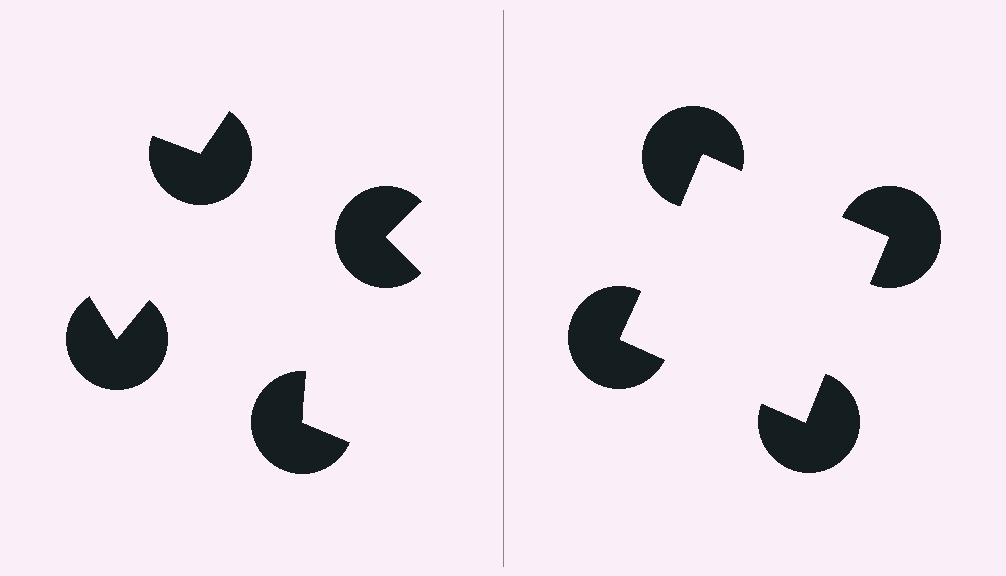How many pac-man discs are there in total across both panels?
8 — 4 on each side.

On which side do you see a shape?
An illusory square appears on the right side. On the left side the wedge cuts are rotated, so no coherent shape forms.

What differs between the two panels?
The pac-man discs are positioned identically on both sides; only the wedge orientations differ. On the right they align to a square; on the left they are misaligned.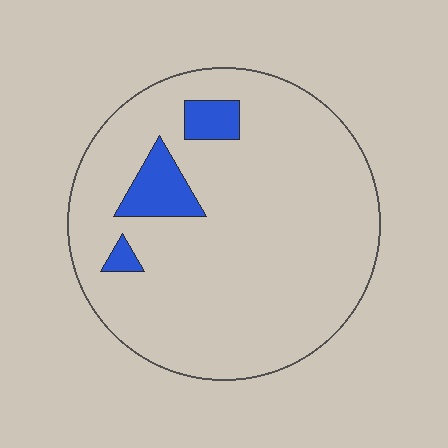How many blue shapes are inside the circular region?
3.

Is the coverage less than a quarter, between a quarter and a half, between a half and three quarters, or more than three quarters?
Less than a quarter.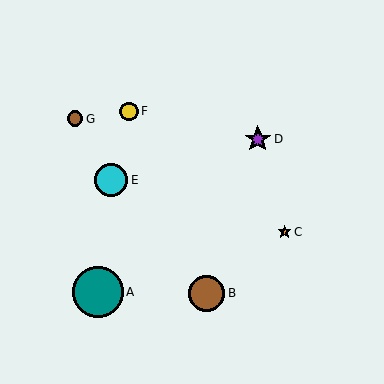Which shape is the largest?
The teal circle (labeled A) is the largest.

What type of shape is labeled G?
Shape G is a brown circle.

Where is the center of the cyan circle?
The center of the cyan circle is at (111, 180).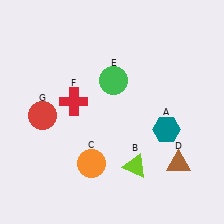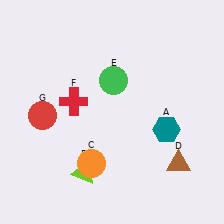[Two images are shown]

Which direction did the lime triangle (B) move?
The lime triangle (B) moved left.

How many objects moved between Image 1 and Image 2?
1 object moved between the two images.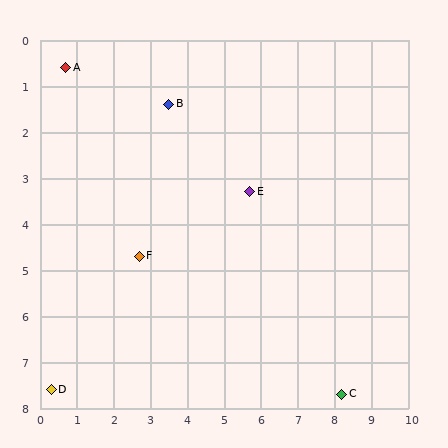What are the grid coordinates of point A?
Point A is at approximately (0.7, 0.6).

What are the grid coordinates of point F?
Point F is at approximately (2.7, 4.7).